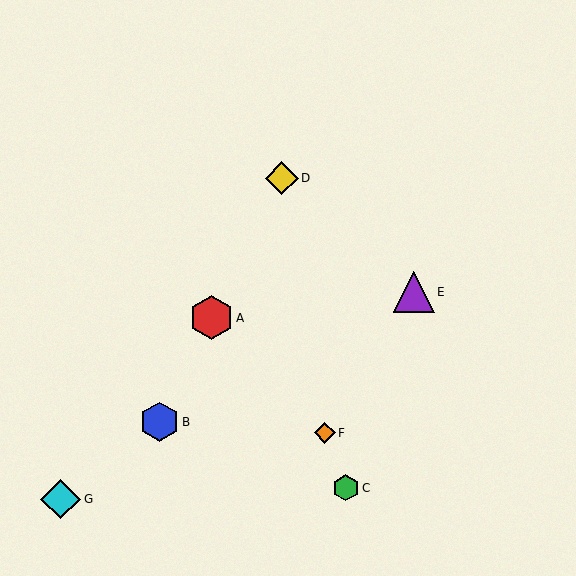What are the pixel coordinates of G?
Object G is at (61, 499).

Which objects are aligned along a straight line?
Objects A, B, D are aligned along a straight line.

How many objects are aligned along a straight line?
3 objects (A, B, D) are aligned along a straight line.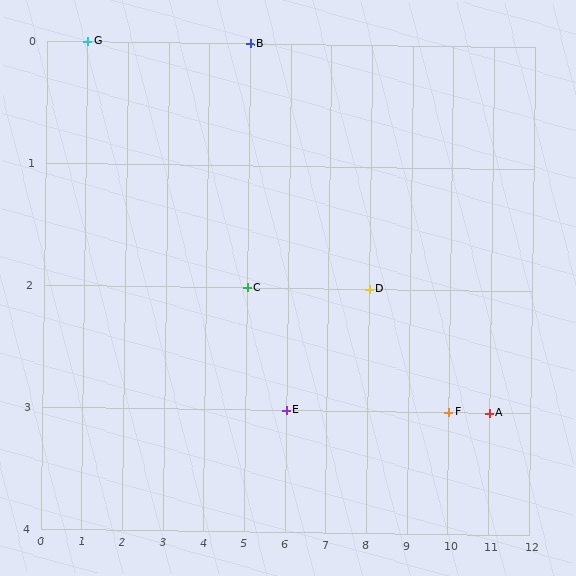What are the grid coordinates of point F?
Point F is at grid coordinates (10, 3).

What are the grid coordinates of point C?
Point C is at grid coordinates (5, 2).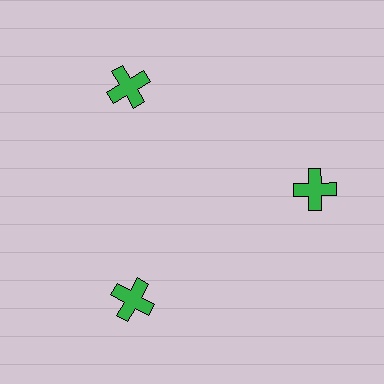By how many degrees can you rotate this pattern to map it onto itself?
The pattern maps onto itself every 120 degrees of rotation.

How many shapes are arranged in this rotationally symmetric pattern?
There are 3 shapes, arranged in 3 groups of 1.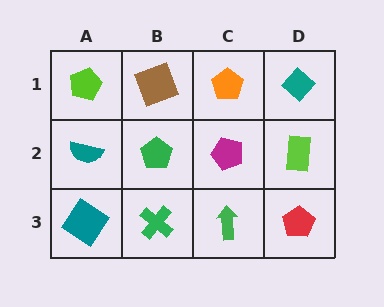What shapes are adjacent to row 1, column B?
A green pentagon (row 2, column B), a lime pentagon (row 1, column A), an orange pentagon (row 1, column C).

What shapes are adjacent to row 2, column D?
A teal diamond (row 1, column D), a red pentagon (row 3, column D), a magenta pentagon (row 2, column C).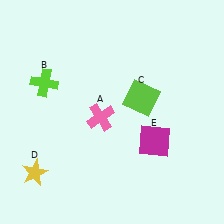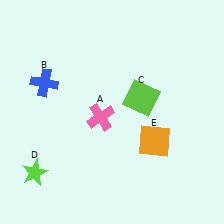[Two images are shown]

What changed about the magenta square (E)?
In Image 1, E is magenta. In Image 2, it changed to orange.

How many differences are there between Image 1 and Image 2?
There are 3 differences between the two images.